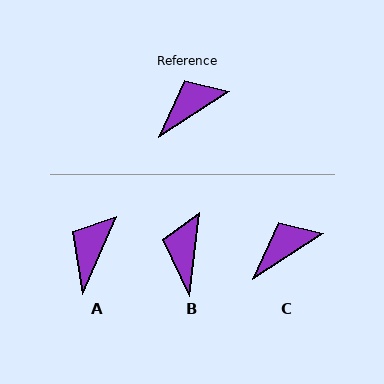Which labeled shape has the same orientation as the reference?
C.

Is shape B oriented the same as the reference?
No, it is off by about 50 degrees.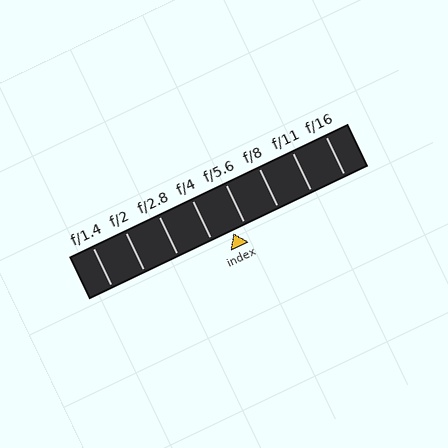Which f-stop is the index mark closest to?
The index mark is closest to f/5.6.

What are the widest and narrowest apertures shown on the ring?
The widest aperture shown is f/1.4 and the narrowest is f/16.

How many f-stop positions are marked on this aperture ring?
There are 8 f-stop positions marked.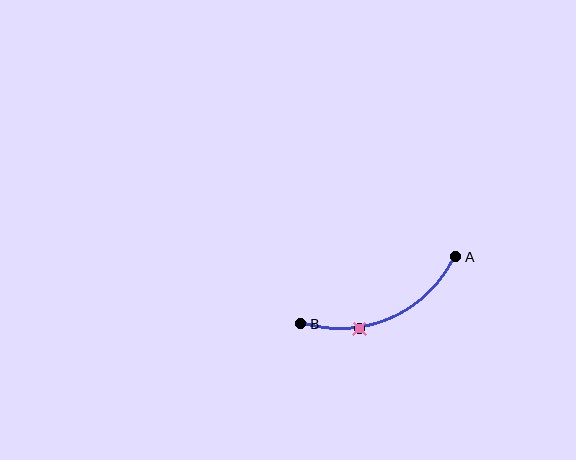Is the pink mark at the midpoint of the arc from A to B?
No. The pink mark lies on the arc but is closer to endpoint B. The arc midpoint would be at the point on the curve equidistant along the arc from both A and B.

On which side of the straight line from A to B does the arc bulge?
The arc bulges below the straight line connecting A and B.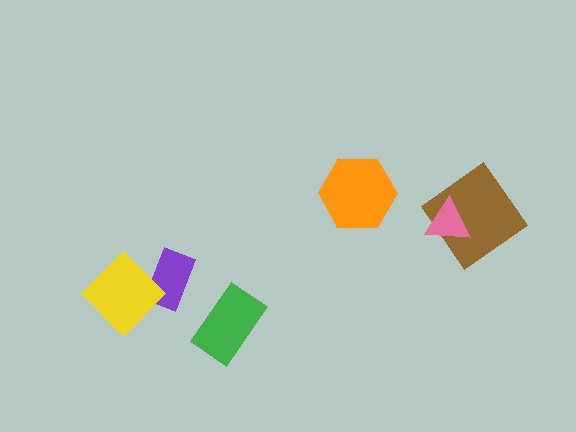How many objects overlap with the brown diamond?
1 object overlaps with the brown diamond.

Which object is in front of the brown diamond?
The pink triangle is in front of the brown diamond.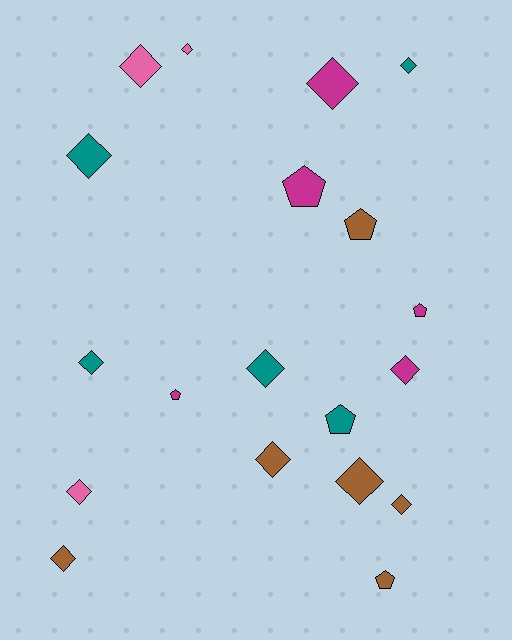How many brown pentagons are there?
There are 2 brown pentagons.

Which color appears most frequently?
Brown, with 6 objects.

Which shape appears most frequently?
Diamond, with 13 objects.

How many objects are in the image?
There are 19 objects.